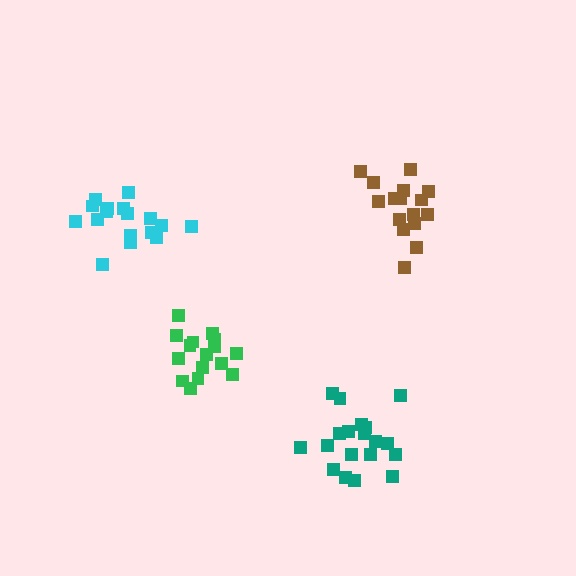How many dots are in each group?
Group 1: 19 dots, Group 2: 17 dots, Group 3: 16 dots, Group 4: 16 dots (68 total).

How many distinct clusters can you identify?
There are 4 distinct clusters.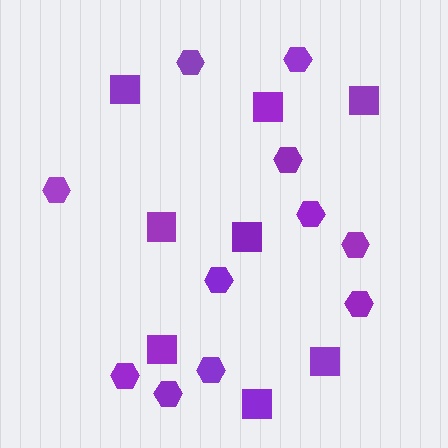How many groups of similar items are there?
There are 2 groups: one group of hexagons (11) and one group of squares (8).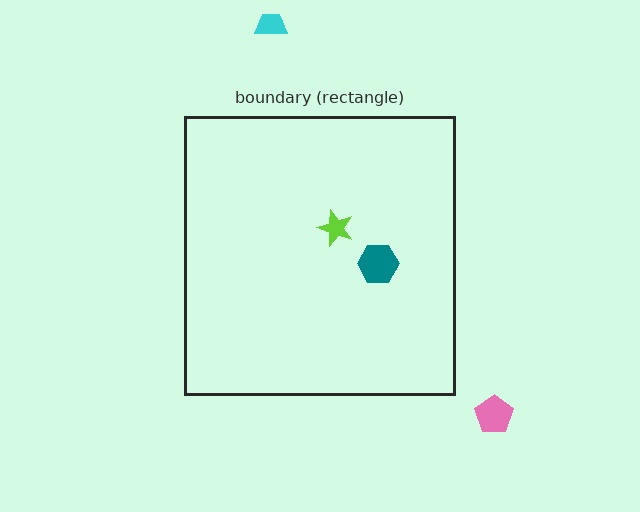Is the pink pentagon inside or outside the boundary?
Outside.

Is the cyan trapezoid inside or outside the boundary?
Outside.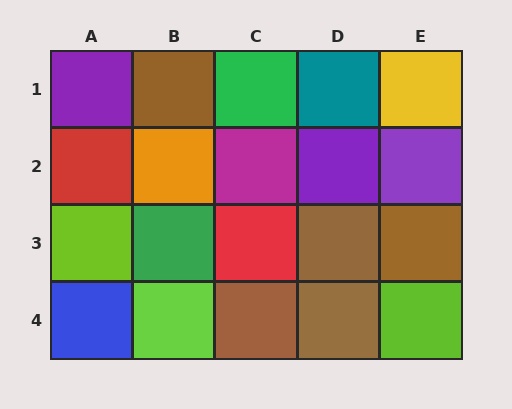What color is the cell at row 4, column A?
Blue.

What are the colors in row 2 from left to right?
Red, orange, magenta, purple, purple.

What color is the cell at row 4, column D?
Brown.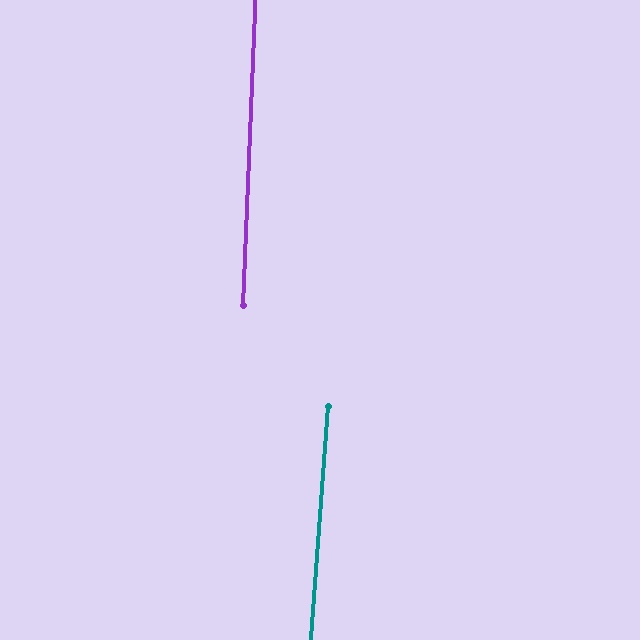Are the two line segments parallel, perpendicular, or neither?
Parallel — their directions differ by only 1.8°.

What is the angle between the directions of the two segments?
Approximately 2 degrees.